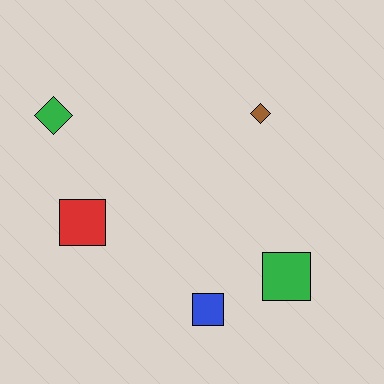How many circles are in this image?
There are no circles.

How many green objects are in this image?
There are 2 green objects.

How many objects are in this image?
There are 5 objects.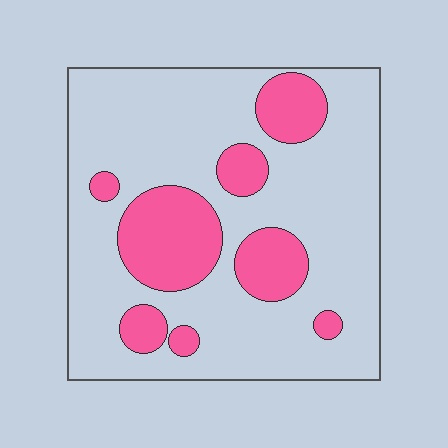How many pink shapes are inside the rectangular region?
8.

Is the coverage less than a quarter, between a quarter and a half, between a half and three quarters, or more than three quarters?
Less than a quarter.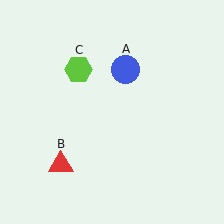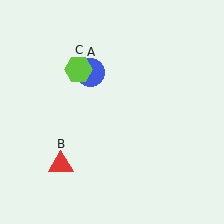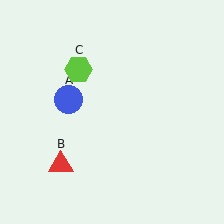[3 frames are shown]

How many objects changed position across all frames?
1 object changed position: blue circle (object A).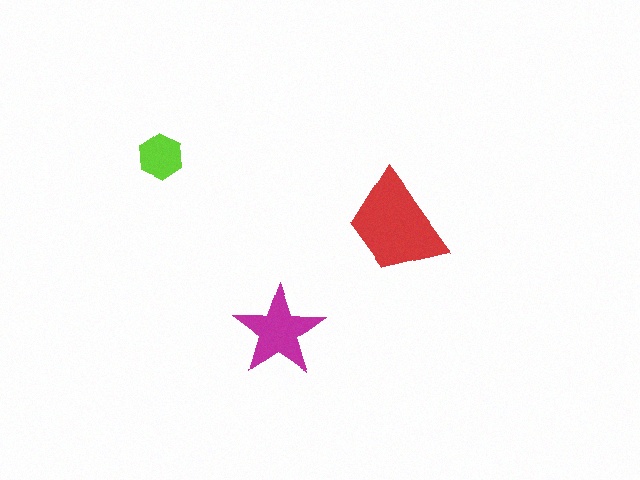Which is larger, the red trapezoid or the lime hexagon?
The red trapezoid.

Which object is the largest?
The red trapezoid.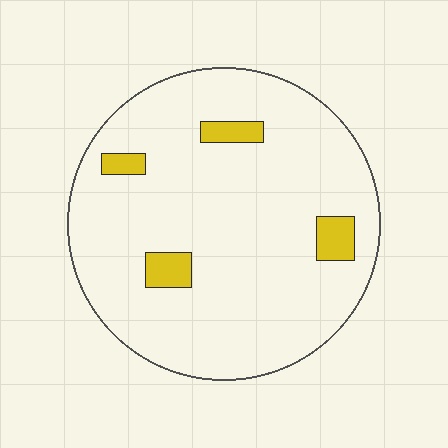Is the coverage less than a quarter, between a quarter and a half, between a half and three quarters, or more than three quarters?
Less than a quarter.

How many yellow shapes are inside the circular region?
4.